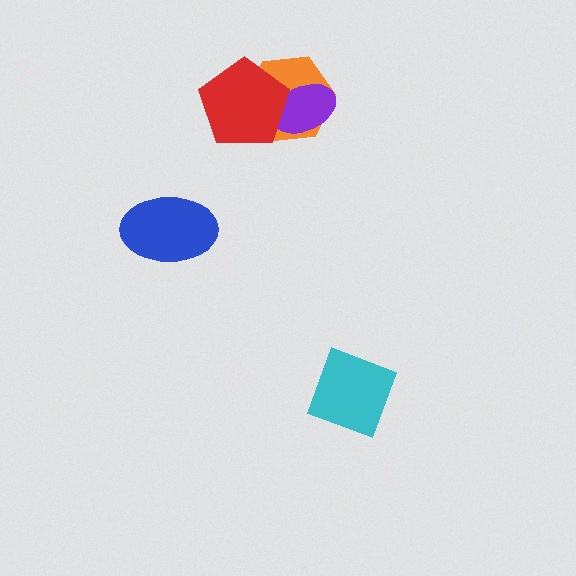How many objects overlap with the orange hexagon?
2 objects overlap with the orange hexagon.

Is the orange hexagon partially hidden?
Yes, it is partially covered by another shape.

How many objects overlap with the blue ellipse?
0 objects overlap with the blue ellipse.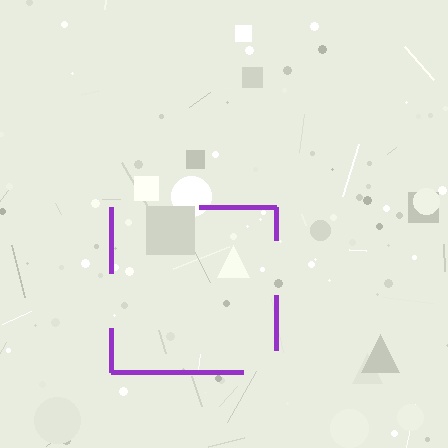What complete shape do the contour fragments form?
The contour fragments form a square.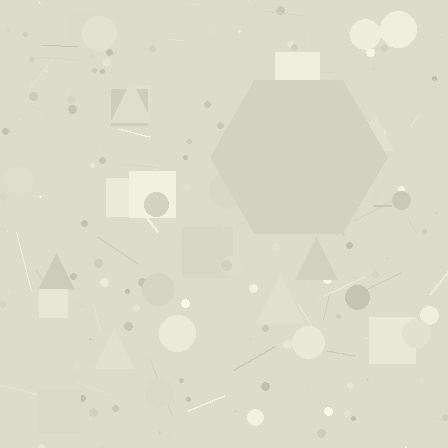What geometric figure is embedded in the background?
A hexagon is embedded in the background.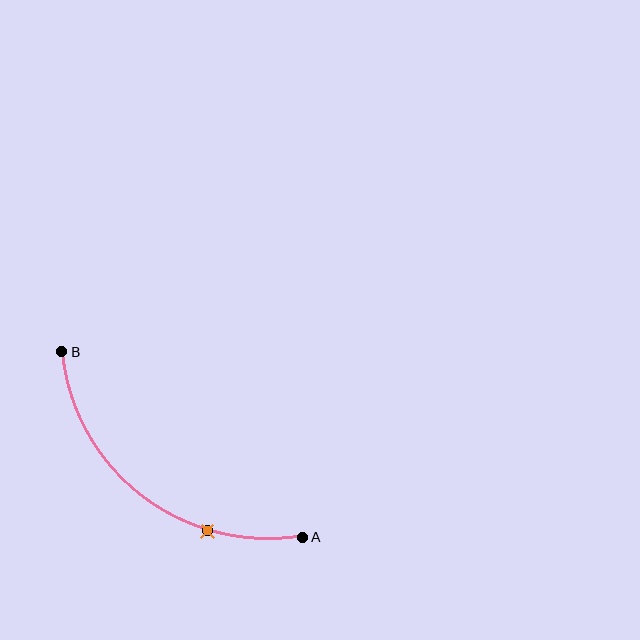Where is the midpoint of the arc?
The arc midpoint is the point on the curve farthest from the straight line joining A and B. It sits below and to the left of that line.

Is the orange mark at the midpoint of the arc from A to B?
No. The orange mark lies on the arc but is closer to endpoint A. The arc midpoint would be at the point on the curve equidistant along the arc from both A and B.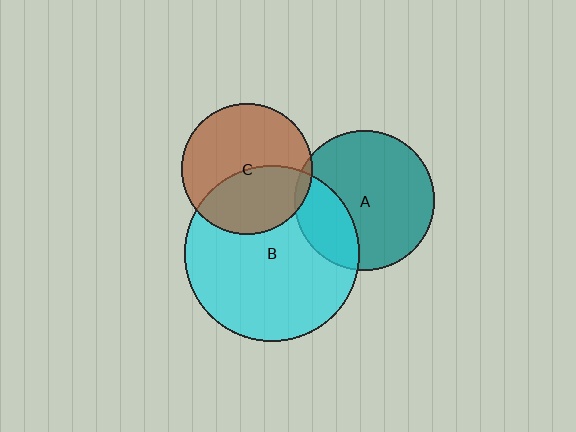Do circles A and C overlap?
Yes.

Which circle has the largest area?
Circle B (cyan).